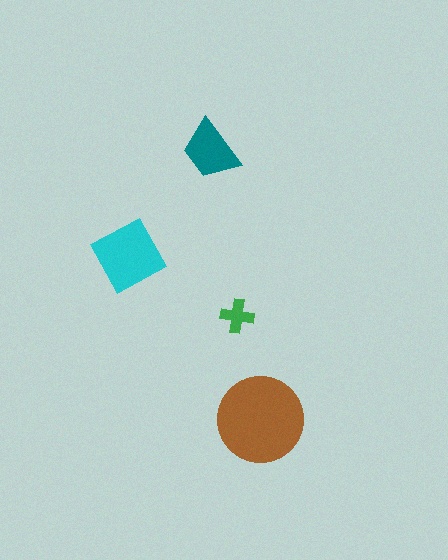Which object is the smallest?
The green cross.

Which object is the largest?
The brown circle.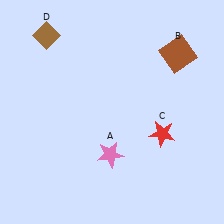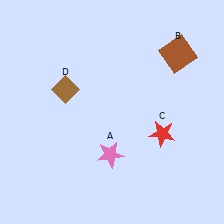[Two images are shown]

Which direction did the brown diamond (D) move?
The brown diamond (D) moved down.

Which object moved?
The brown diamond (D) moved down.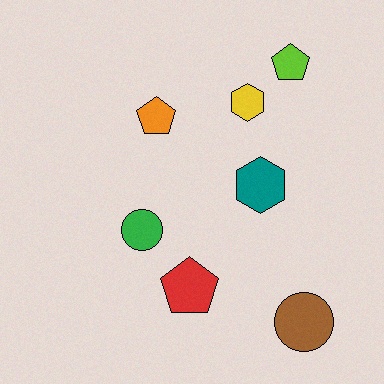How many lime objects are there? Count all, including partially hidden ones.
There is 1 lime object.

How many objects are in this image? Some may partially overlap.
There are 7 objects.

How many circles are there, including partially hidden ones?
There are 2 circles.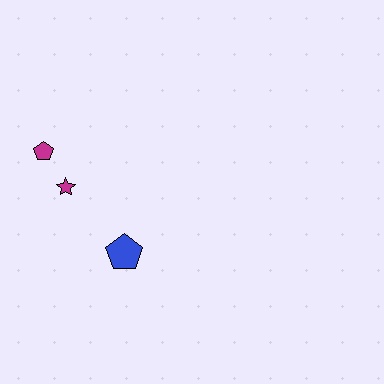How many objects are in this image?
There are 3 objects.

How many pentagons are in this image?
There are 2 pentagons.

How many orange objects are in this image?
There are no orange objects.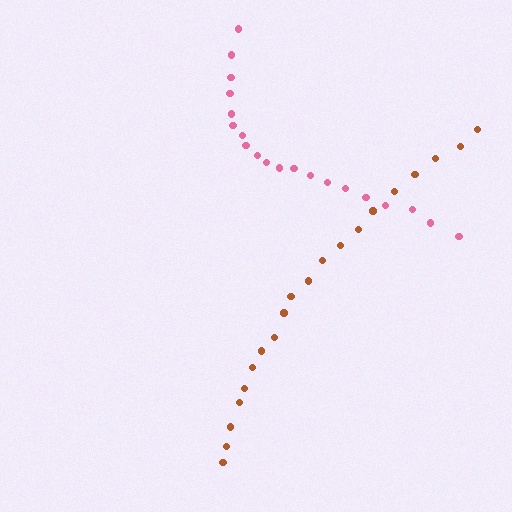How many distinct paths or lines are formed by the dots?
There are 2 distinct paths.